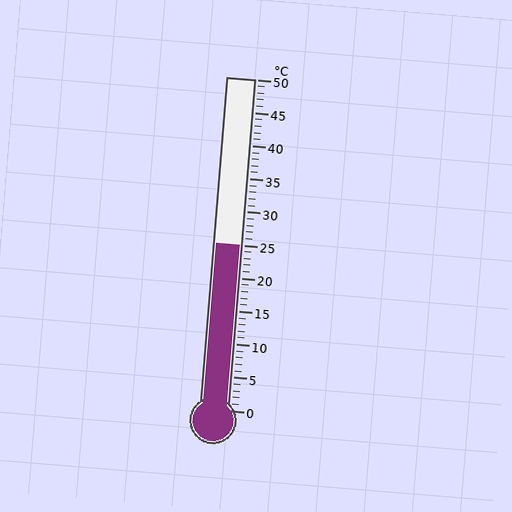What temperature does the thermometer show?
The thermometer shows approximately 25°C.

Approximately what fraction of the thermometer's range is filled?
The thermometer is filled to approximately 50% of its range.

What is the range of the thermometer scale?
The thermometer scale ranges from 0°C to 50°C.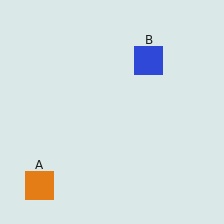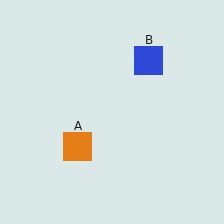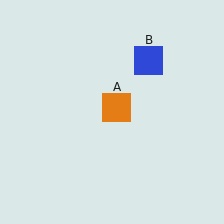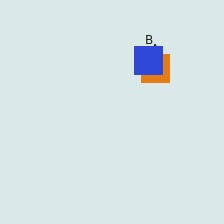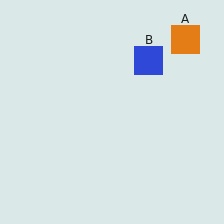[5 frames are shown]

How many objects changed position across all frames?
1 object changed position: orange square (object A).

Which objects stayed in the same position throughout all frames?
Blue square (object B) remained stationary.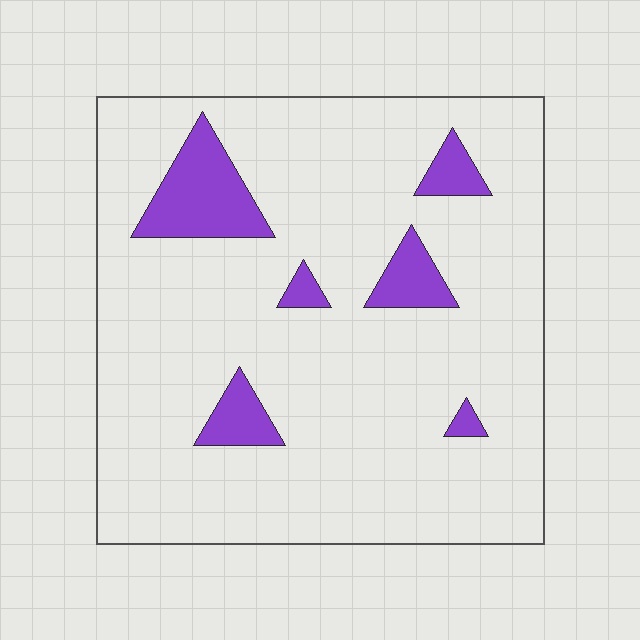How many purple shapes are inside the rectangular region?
6.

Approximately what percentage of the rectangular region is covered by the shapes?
Approximately 10%.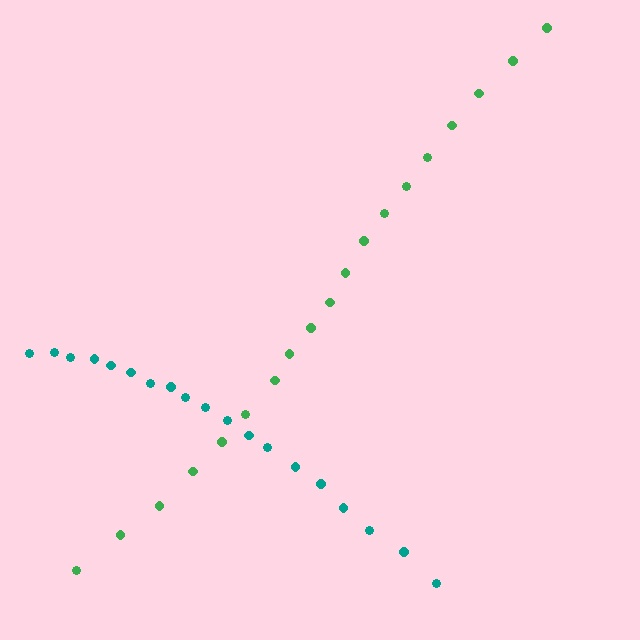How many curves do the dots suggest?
There are 2 distinct paths.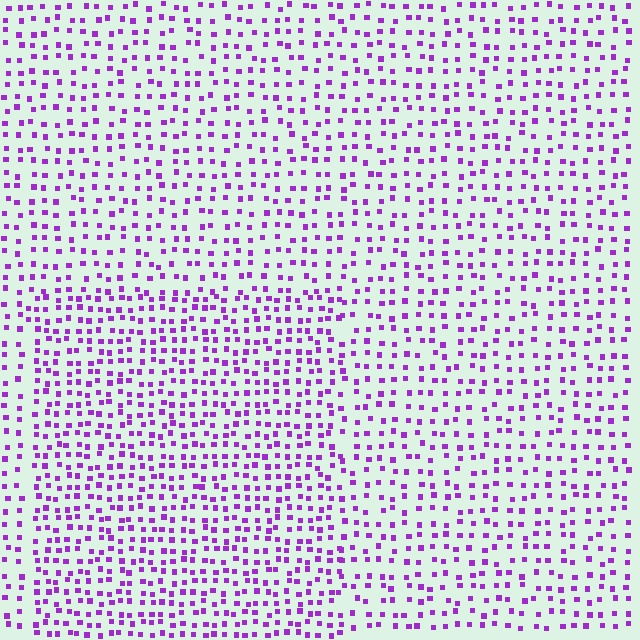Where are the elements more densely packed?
The elements are more densely packed inside the rectangle boundary.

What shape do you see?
I see a rectangle.